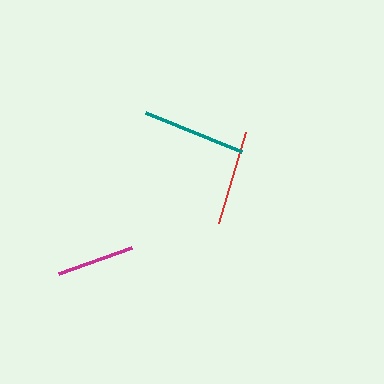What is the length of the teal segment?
The teal segment is approximately 103 pixels long.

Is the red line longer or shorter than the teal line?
The teal line is longer than the red line.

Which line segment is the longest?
The teal line is the longest at approximately 103 pixels.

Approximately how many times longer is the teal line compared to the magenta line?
The teal line is approximately 1.3 times the length of the magenta line.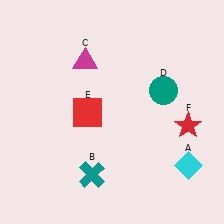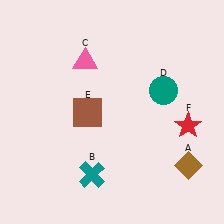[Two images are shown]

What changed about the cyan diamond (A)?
In Image 1, A is cyan. In Image 2, it changed to brown.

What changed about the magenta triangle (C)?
In Image 1, C is magenta. In Image 2, it changed to pink.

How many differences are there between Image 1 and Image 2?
There are 3 differences between the two images.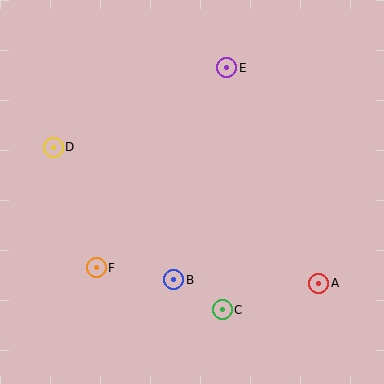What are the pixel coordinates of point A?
Point A is at (319, 283).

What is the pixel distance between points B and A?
The distance between B and A is 145 pixels.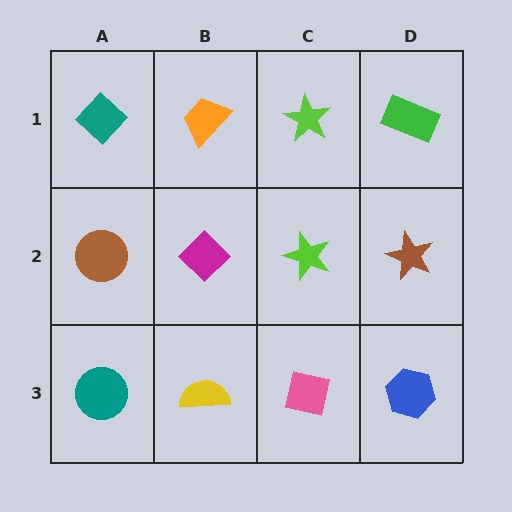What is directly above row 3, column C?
A lime star.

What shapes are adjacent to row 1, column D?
A brown star (row 2, column D), a lime star (row 1, column C).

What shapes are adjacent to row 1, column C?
A lime star (row 2, column C), an orange trapezoid (row 1, column B), a green rectangle (row 1, column D).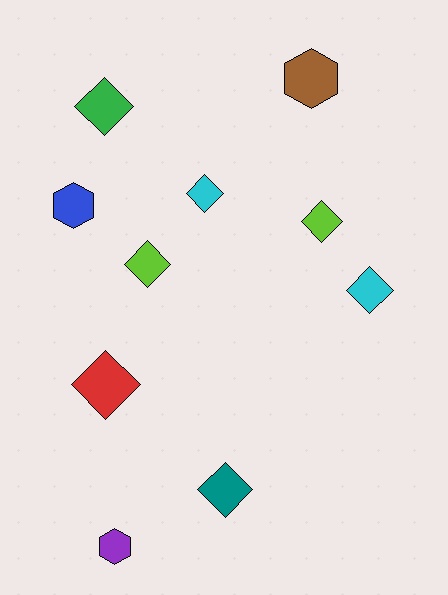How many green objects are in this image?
There is 1 green object.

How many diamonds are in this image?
There are 7 diamonds.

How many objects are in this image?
There are 10 objects.